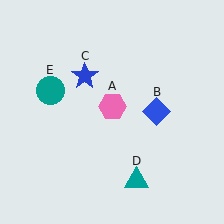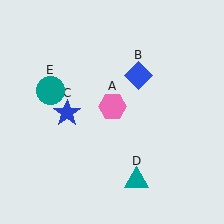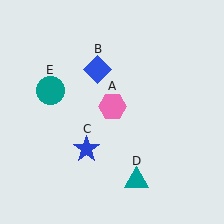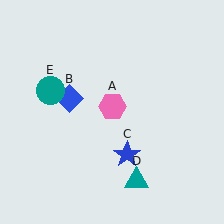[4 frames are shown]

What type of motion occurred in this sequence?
The blue diamond (object B), blue star (object C) rotated counterclockwise around the center of the scene.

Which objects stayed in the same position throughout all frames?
Pink hexagon (object A) and teal triangle (object D) and teal circle (object E) remained stationary.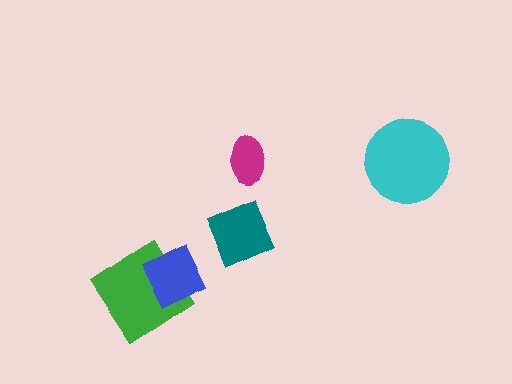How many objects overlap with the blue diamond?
1 object overlaps with the blue diamond.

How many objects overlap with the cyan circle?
0 objects overlap with the cyan circle.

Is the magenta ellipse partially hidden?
No, no other shape covers it.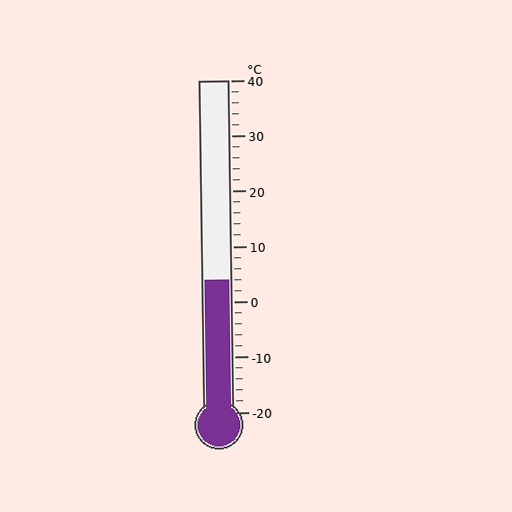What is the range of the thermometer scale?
The thermometer scale ranges from -20°C to 40°C.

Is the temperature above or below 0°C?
The temperature is above 0°C.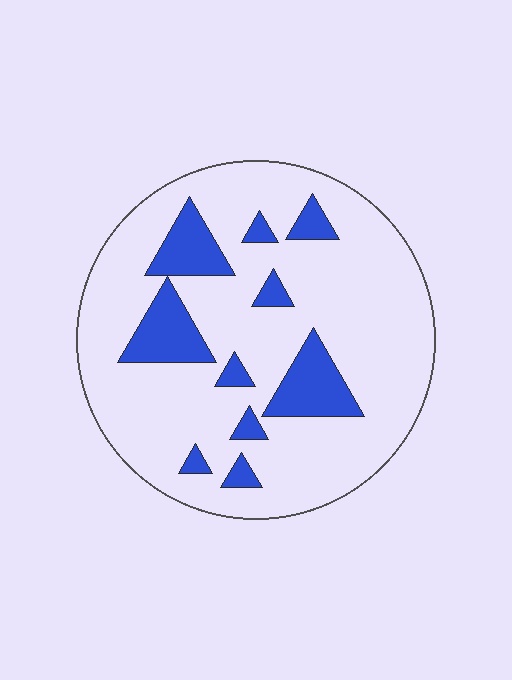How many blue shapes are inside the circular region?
10.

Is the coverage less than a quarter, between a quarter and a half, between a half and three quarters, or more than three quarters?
Less than a quarter.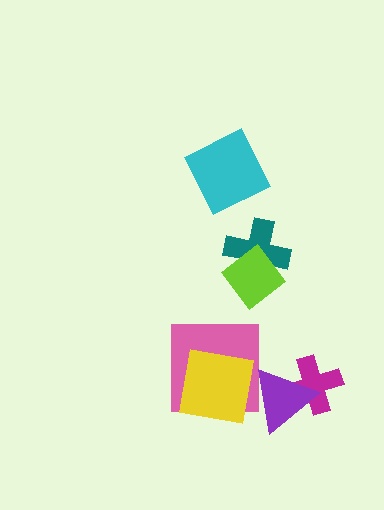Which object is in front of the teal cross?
The lime diamond is in front of the teal cross.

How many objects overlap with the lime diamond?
1 object overlaps with the lime diamond.